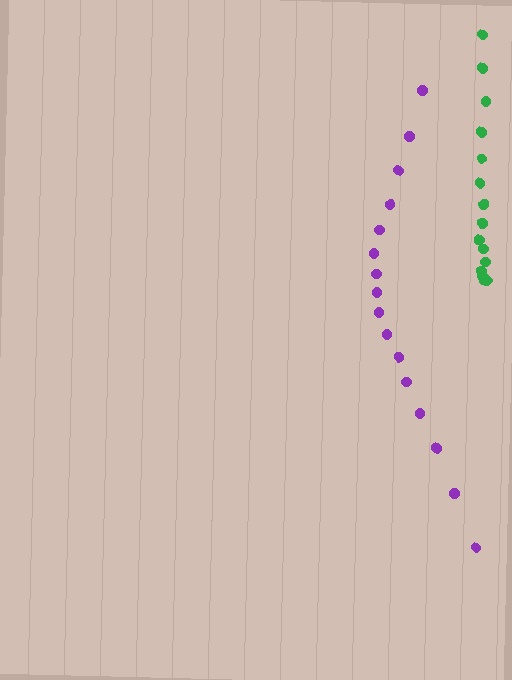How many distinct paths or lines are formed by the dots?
There are 2 distinct paths.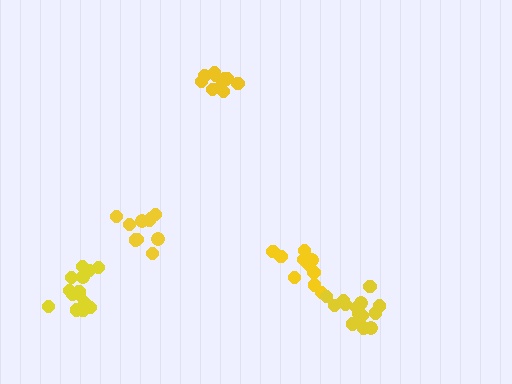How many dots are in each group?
Group 1: 10 dots, Group 2: 15 dots, Group 3: 11 dots, Group 4: 10 dots, Group 5: 14 dots (60 total).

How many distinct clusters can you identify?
There are 5 distinct clusters.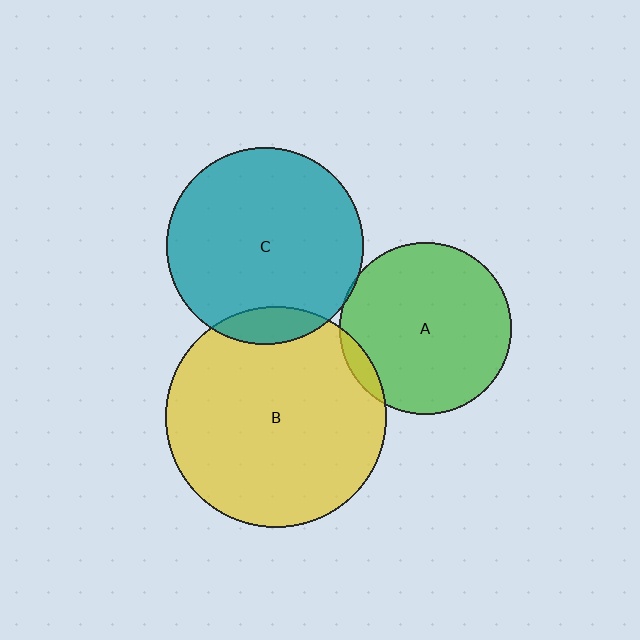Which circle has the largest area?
Circle B (yellow).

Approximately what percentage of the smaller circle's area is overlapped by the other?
Approximately 5%.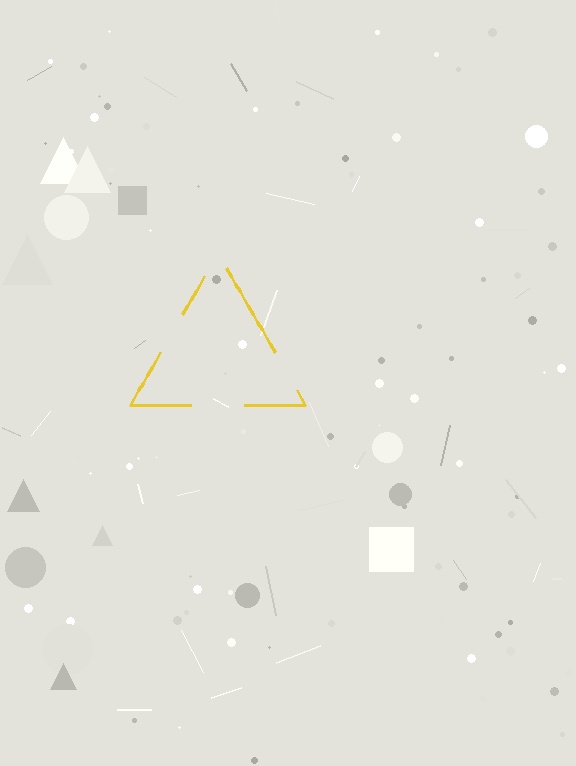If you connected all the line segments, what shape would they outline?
They would outline a triangle.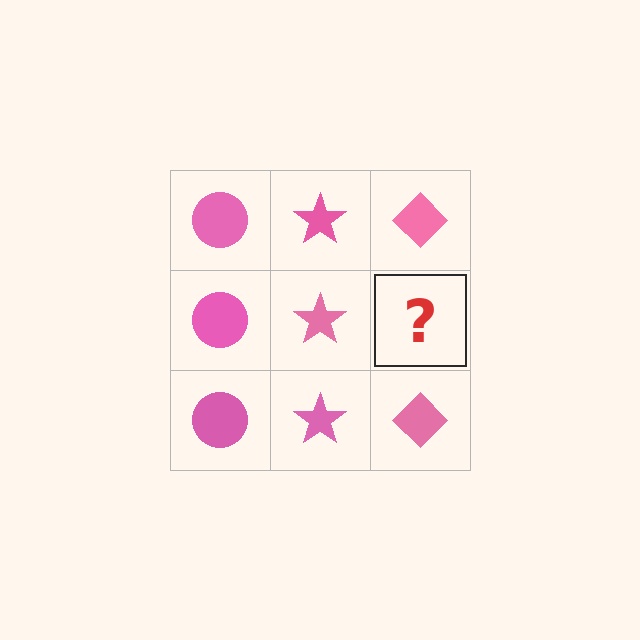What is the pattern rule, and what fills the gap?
The rule is that each column has a consistent shape. The gap should be filled with a pink diamond.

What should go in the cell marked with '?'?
The missing cell should contain a pink diamond.